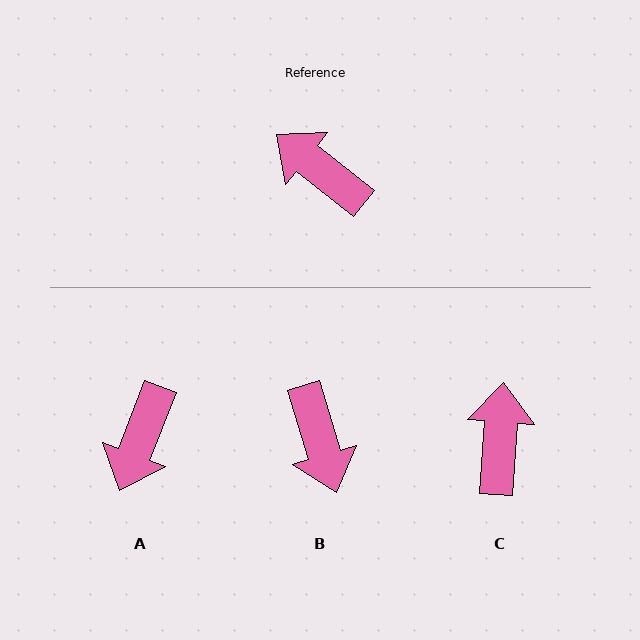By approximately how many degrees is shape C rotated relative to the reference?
Approximately 56 degrees clockwise.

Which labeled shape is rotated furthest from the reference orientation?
B, about 145 degrees away.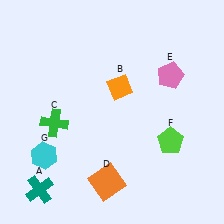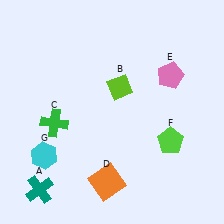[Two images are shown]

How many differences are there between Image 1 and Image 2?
There is 1 difference between the two images.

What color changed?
The diamond (B) changed from orange in Image 1 to lime in Image 2.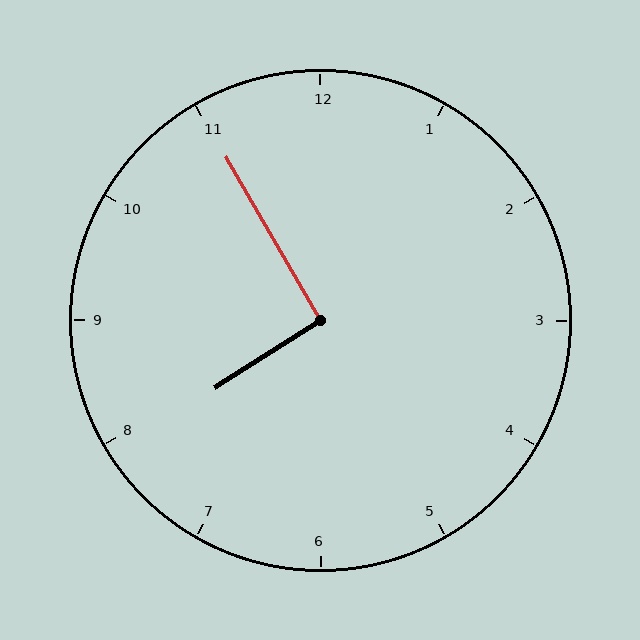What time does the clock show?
7:55.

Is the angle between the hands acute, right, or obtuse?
It is right.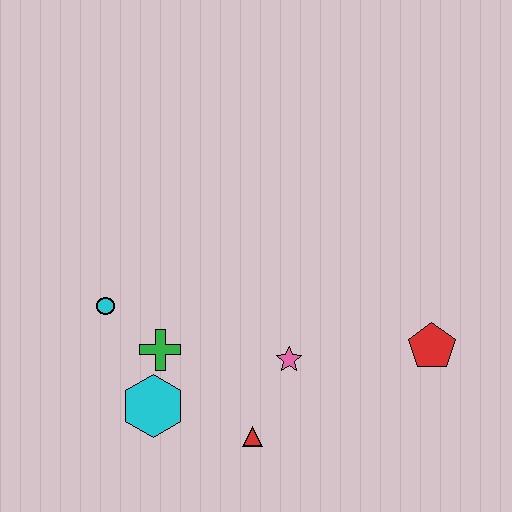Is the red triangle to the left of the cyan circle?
No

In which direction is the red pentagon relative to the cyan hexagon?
The red pentagon is to the right of the cyan hexagon.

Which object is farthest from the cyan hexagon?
The red pentagon is farthest from the cyan hexagon.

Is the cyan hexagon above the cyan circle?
No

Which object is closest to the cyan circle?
The green cross is closest to the cyan circle.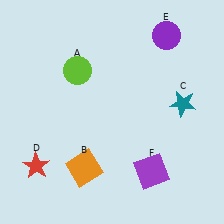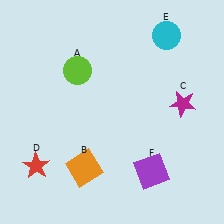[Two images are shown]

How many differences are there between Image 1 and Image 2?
There are 2 differences between the two images.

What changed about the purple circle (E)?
In Image 1, E is purple. In Image 2, it changed to cyan.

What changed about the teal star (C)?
In Image 1, C is teal. In Image 2, it changed to magenta.